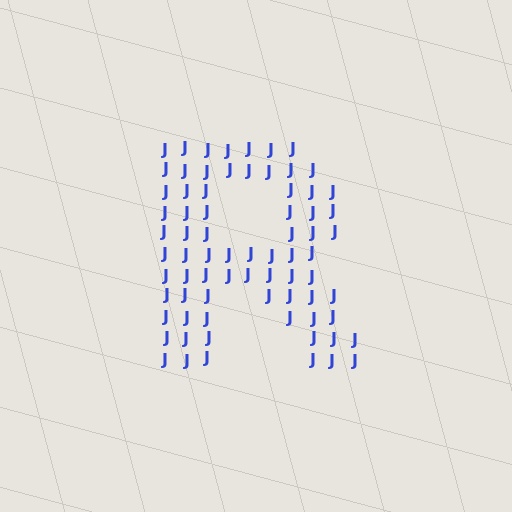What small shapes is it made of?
It is made of small letter J's.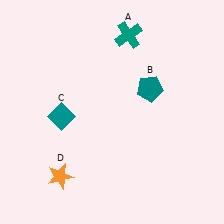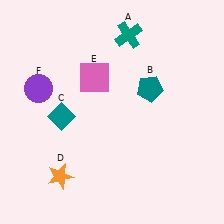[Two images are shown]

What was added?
A pink square (E), a purple circle (F) were added in Image 2.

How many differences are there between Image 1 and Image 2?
There are 2 differences between the two images.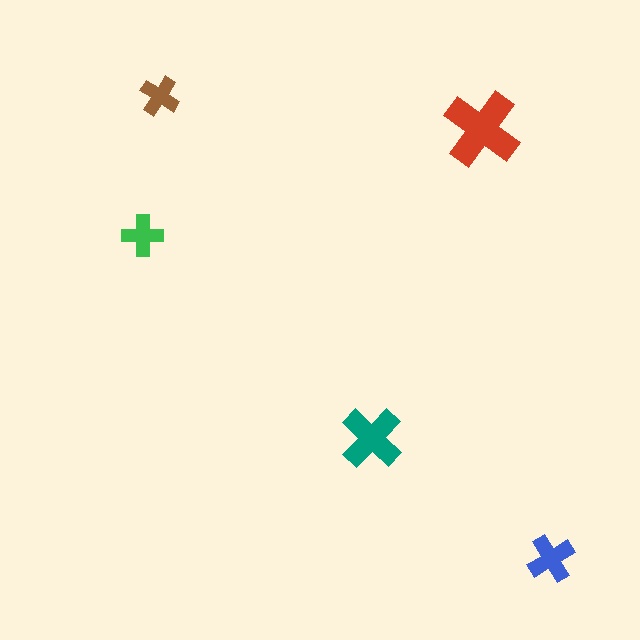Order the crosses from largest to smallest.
the red one, the teal one, the blue one, the green one, the brown one.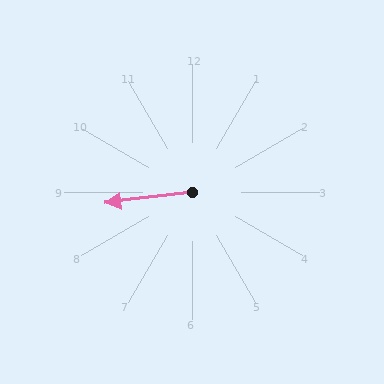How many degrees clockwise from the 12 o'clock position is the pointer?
Approximately 263 degrees.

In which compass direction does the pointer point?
West.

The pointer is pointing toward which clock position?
Roughly 9 o'clock.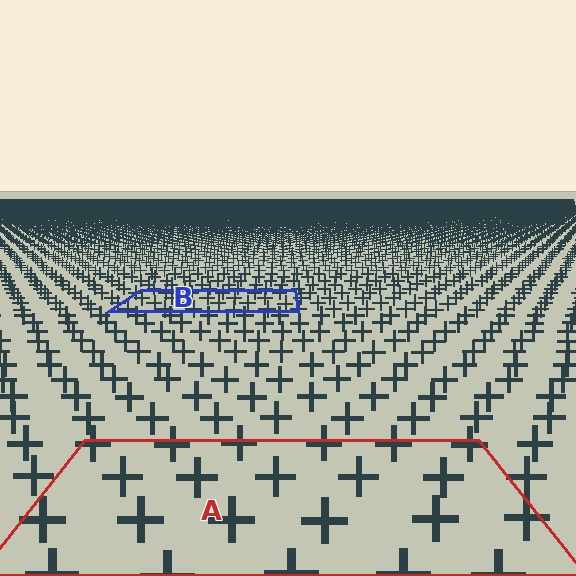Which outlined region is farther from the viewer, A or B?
Region B is farther from the viewer — the texture elements inside it appear smaller and more densely packed.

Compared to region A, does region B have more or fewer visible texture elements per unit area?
Region B has more texture elements per unit area — they are packed more densely because it is farther away.